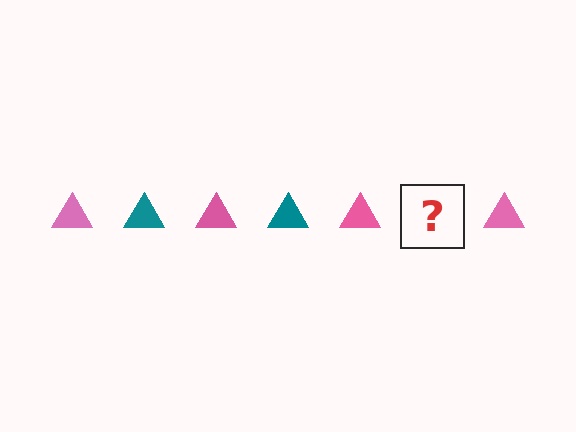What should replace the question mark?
The question mark should be replaced with a teal triangle.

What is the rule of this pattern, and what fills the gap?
The rule is that the pattern cycles through pink, teal triangles. The gap should be filled with a teal triangle.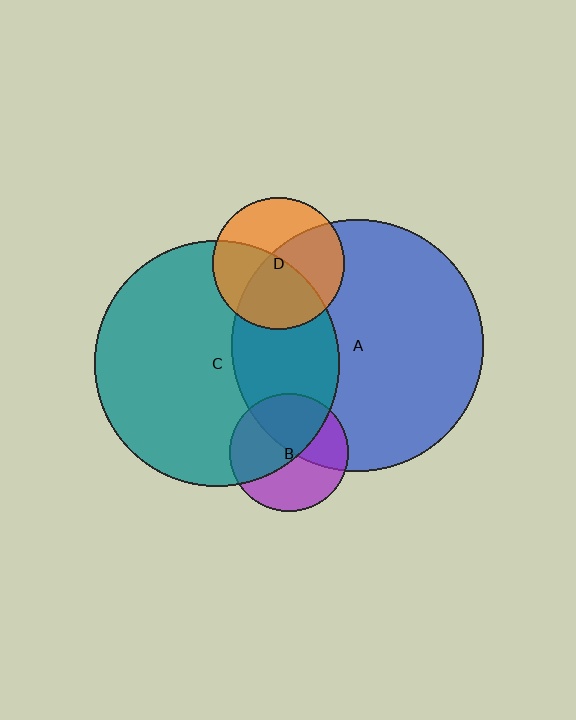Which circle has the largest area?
Circle A (blue).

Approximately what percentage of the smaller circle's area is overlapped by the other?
Approximately 30%.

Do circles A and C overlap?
Yes.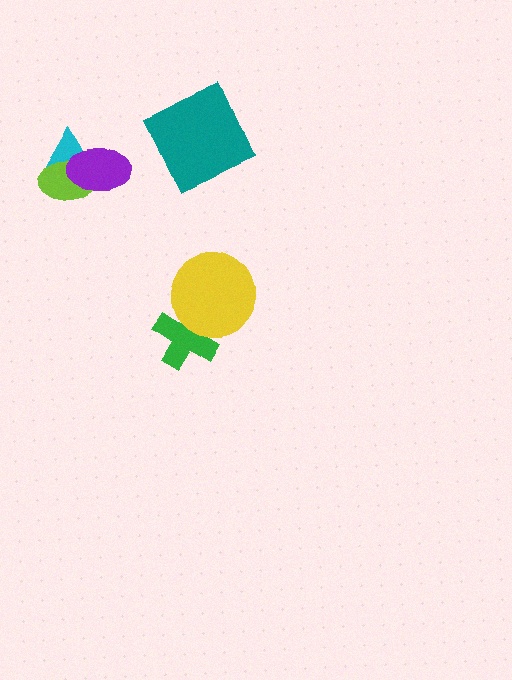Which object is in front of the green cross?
The yellow circle is in front of the green cross.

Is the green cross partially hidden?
Yes, it is partially covered by another shape.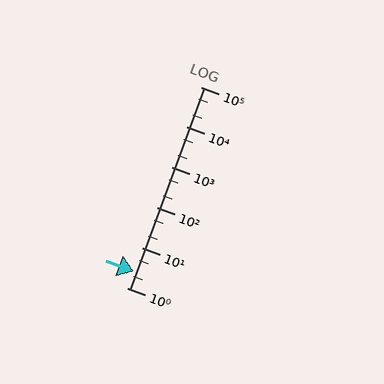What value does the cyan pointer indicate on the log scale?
The pointer indicates approximately 2.5.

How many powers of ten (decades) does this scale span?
The scale spans 5 decades, from 1 to 100000.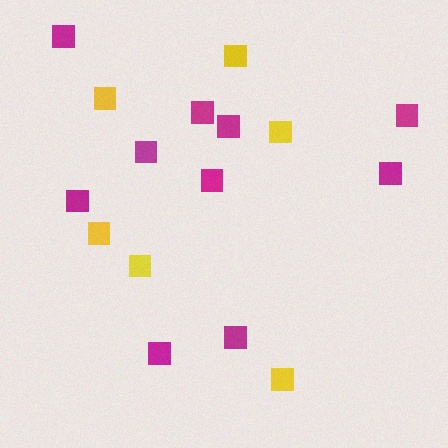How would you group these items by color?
There are 2 groups: one group of yellow squares (6) and one group of magenta squares (10).